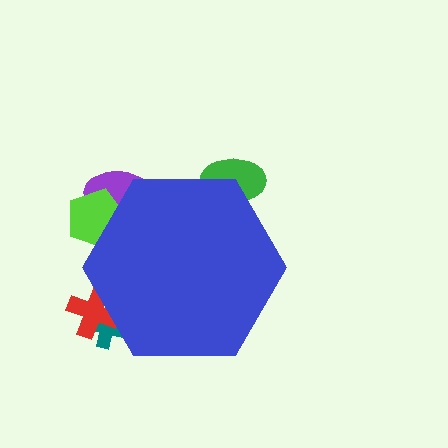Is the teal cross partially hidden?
Yes, the teal cross is partially hidden behind the blue hexagon.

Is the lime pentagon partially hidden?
Yes, the lime pentagon is partially hidden behind the blue hexagon.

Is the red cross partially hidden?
Yes, the red cross is partially hidden behind the blue hexagon.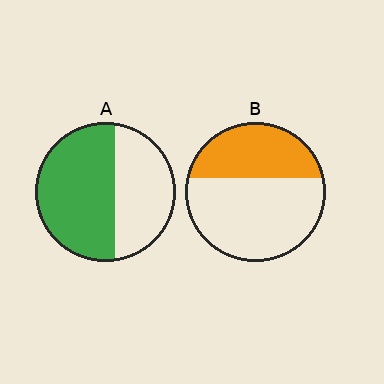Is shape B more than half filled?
No.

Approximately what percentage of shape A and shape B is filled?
A is approximately 60% and B is approximately 35%.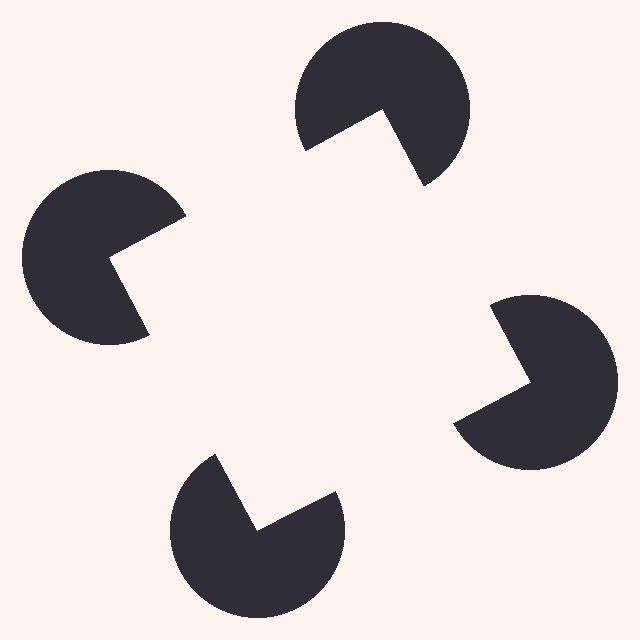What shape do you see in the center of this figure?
An illusory square — its edges are inferred from the aligned wedge cuts in the pac-man discs, not physically drawn.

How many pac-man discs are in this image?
There are 4 — one at each vertex of the illusory square.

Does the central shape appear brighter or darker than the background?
It typically appears slightly brighter than the background, even though no actual brightness change is drawn.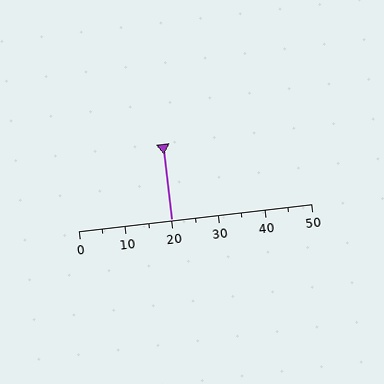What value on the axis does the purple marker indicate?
The marker indicates approximately 20.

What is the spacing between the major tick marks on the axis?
The major ticks are spaced 10 apart.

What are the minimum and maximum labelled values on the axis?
The axis runs from 0 to 50.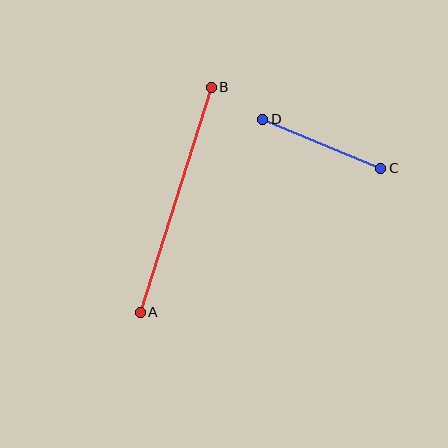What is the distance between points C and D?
The distance is approximately 128 pixels.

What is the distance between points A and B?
The distance is approximately 236 pixels.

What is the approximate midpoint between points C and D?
The midpoint is at approximately (322, 144) pixels.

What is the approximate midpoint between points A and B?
The midpoint is at approximately (176, 200) pixels.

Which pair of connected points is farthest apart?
Points A and B are farthest apart.